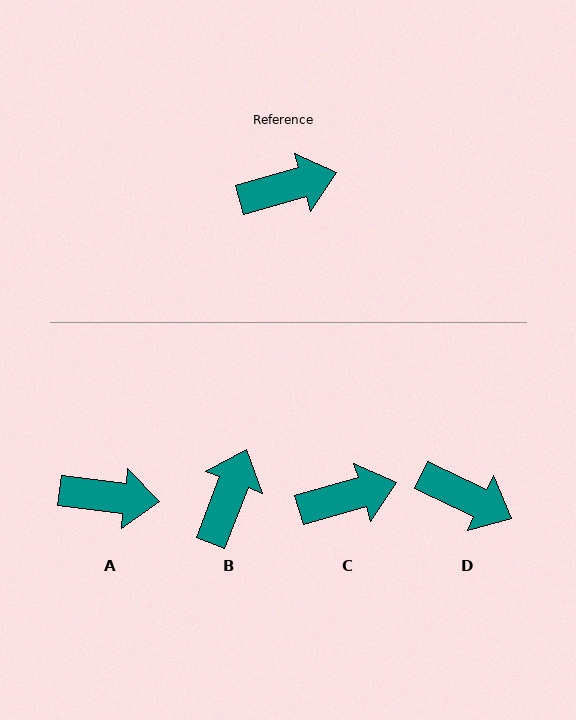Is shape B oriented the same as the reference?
No, it is off by about 53 degrees.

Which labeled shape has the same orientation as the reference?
C.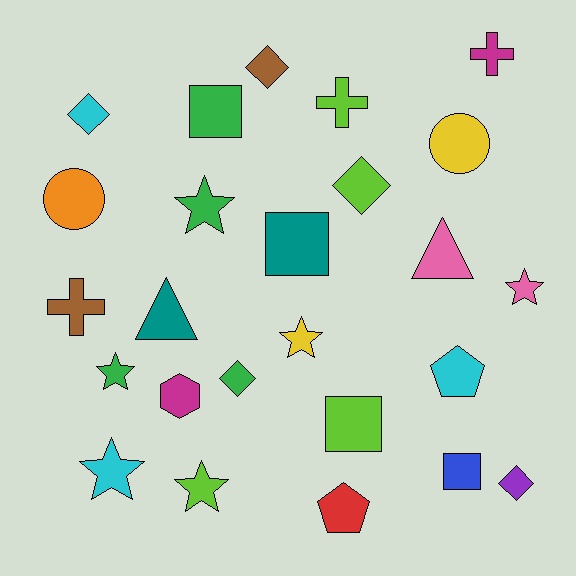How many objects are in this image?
There are 25 objects.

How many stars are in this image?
There are 6 stars.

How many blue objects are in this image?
There is 1 blue object.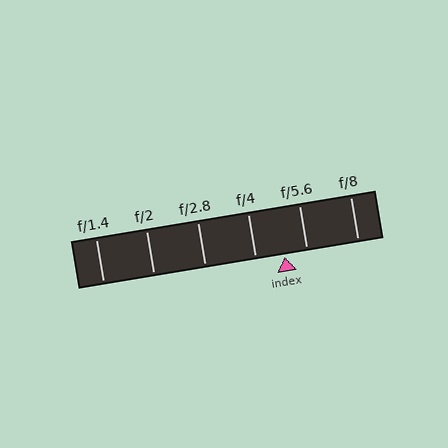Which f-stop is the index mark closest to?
The index mark is closest to f/5.6.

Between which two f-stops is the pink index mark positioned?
The index mark is between f/4 and f/5.6.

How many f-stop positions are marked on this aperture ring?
There are 6 f-stop positions marked.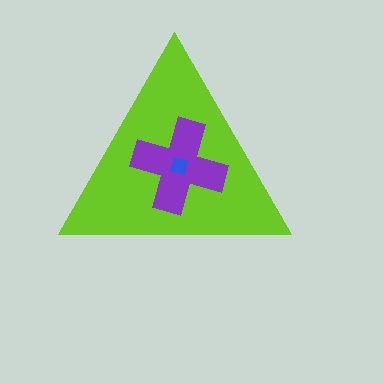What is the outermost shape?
The lime triangle.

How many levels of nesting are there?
3.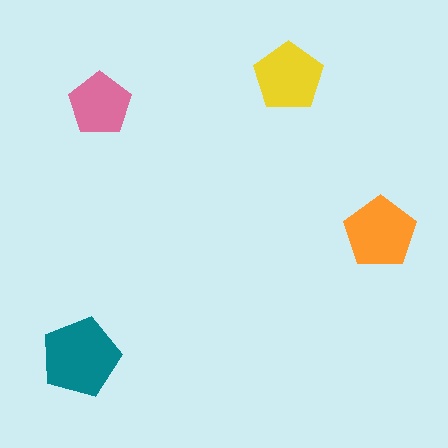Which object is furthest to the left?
The teal pentagon is leftmost.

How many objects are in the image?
There are 4 objects in the image.